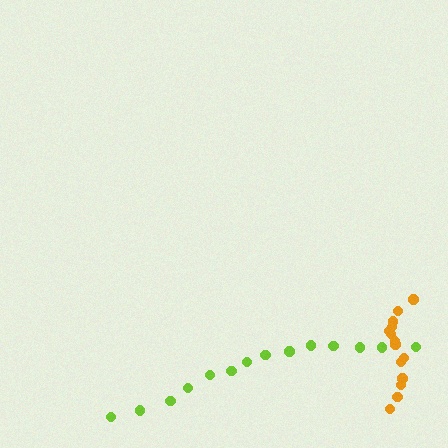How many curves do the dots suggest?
There are 2 distinct paths.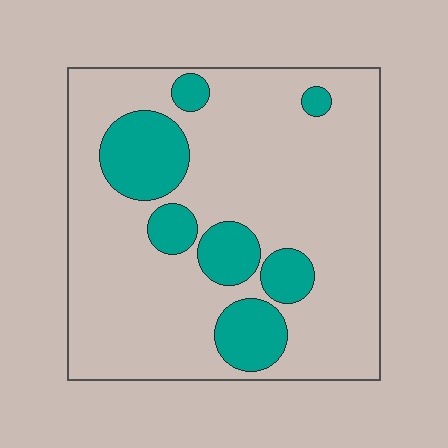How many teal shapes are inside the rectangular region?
7.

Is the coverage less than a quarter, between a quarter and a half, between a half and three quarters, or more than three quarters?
Less than a quarter.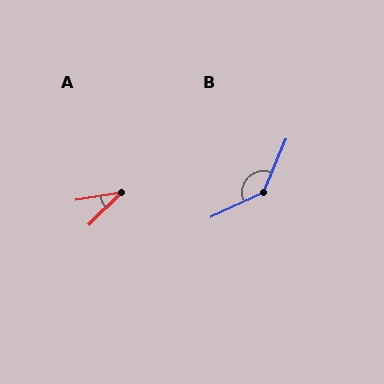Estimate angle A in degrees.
Approximately 36 degrees.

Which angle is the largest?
B, at approximately 139 degrees.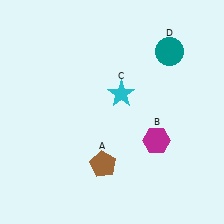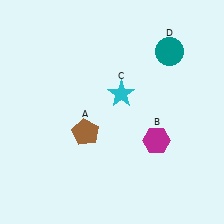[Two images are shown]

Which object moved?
The brown pentagon (A) moved up.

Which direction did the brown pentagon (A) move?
The brown pentagon (A) moved up.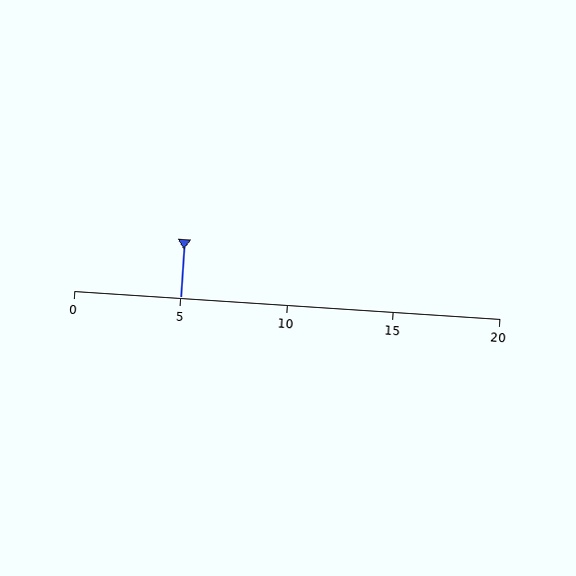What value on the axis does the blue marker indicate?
The marker indicates approximately 5.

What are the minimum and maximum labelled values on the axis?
The axis runs from 0 to 20.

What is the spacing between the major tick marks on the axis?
The major ticks are spaced 5 apart.